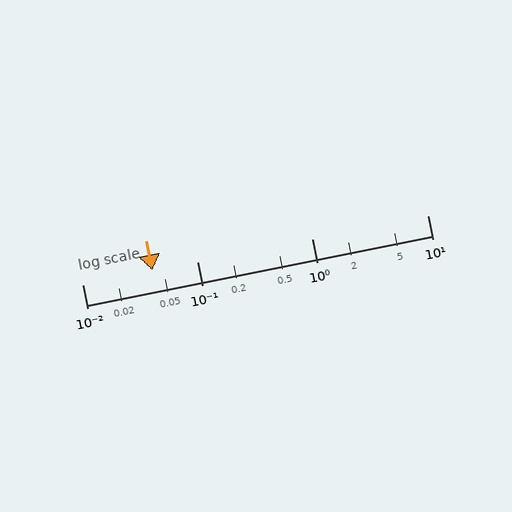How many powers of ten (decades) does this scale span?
The scale spans 3 decades, from 0.01 to 10.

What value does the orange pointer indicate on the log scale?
The pointer indicates approximately 0.041.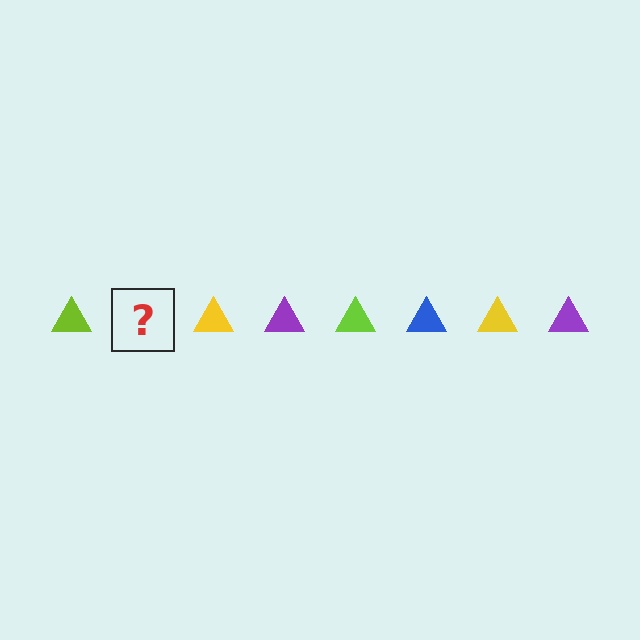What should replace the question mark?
The question mark should be replaced with a blue triangle.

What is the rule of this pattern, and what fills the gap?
The rule is that the pattern cycles through lime, blue, yellow, purple triangles. The gap should be filled with a blue triangle.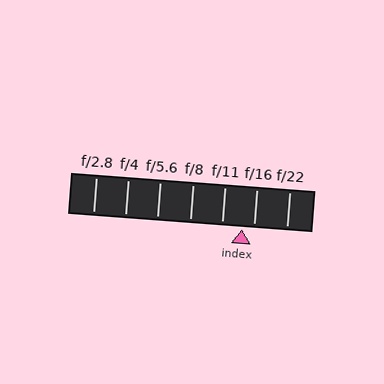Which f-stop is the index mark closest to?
The index mark is closest to f/16.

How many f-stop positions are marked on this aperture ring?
There are 7 f-stop positions marked.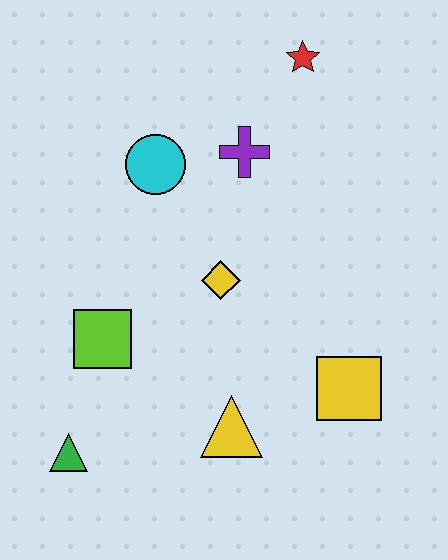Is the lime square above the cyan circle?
No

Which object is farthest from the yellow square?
The red star is farthest from the yellow square.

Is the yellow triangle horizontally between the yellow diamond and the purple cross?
Yes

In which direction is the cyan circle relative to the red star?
The cyan circle is to the left of the red star.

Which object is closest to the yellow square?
The yellow triangle is closest to the yellow square.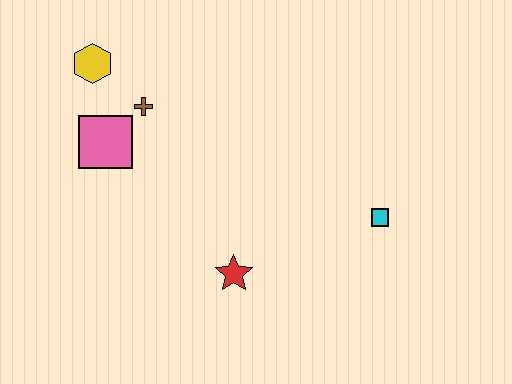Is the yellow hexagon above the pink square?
Yes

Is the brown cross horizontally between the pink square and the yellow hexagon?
No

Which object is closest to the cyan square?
The red star is closest to the cyan square.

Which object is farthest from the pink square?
The cyan square is farthest from the pink square.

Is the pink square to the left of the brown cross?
Yes